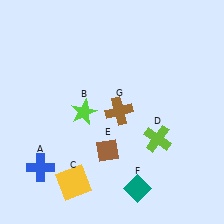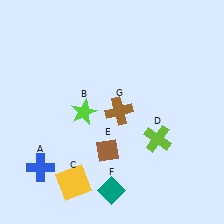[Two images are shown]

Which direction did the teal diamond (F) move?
The teal diamond (F) moved left.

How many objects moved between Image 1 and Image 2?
1 object moved between the two images.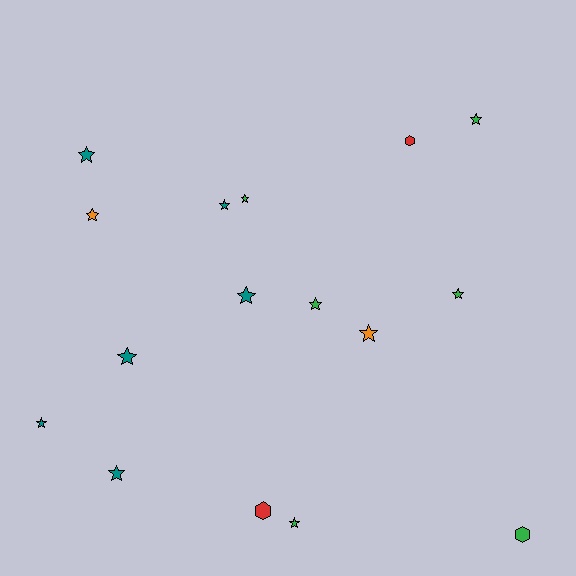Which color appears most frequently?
Green, with 6 objects.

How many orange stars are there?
There are 2 orange stars.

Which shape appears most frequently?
Star, with 13 objects.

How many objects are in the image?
There are 16 objects.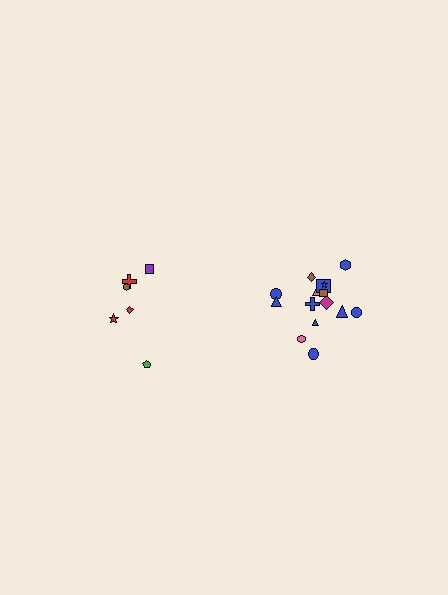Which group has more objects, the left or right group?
The right group.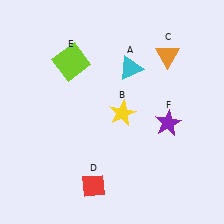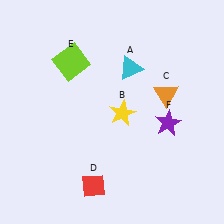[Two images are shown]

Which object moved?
The orange triangle (C) moved down.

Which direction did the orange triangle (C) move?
The orange triangle (C) moved down.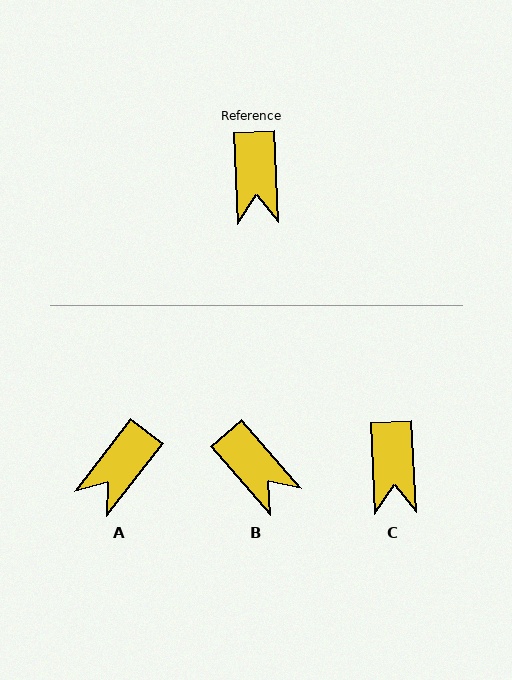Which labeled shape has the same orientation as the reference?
C.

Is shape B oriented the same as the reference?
No, it is off by about 39 degrees.